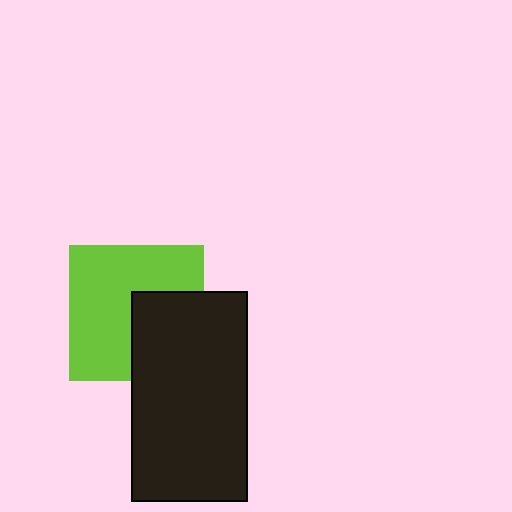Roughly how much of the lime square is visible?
About half of it is visible (roughly 64%).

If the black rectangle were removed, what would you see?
You would see the complete lime square.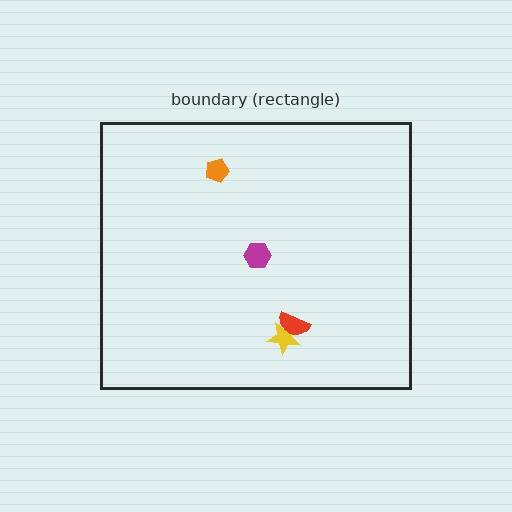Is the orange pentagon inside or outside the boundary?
Inside.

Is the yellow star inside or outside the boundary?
Inside.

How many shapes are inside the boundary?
4 inside, 0 outside.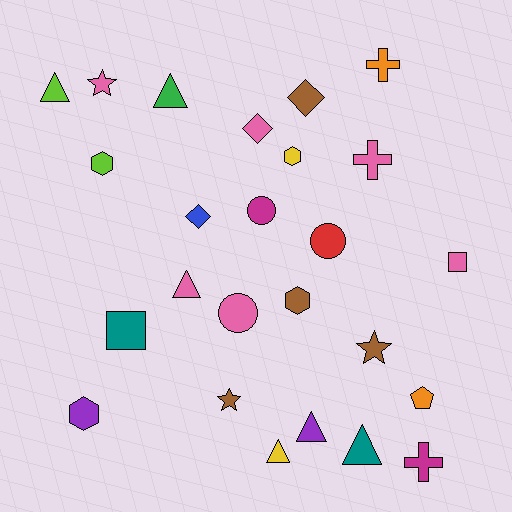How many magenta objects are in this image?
There are 2 magenta objects.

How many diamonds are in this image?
There are 3 diamonds.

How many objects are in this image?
There are 25 objects.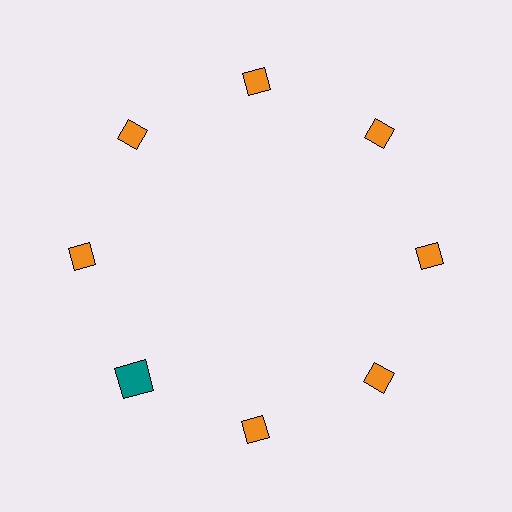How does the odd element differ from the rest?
It differs in both color (teal instead of orange) and shape (square instead of diamond).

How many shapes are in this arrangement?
There are 8 shapes arranged in a ring pattern.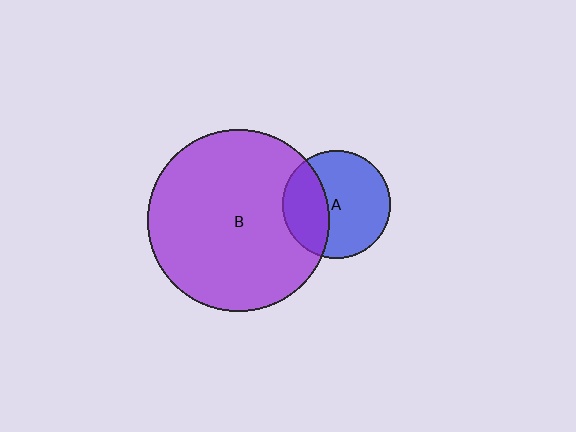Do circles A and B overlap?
Yes.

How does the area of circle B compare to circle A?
Approximately 2.8 times.